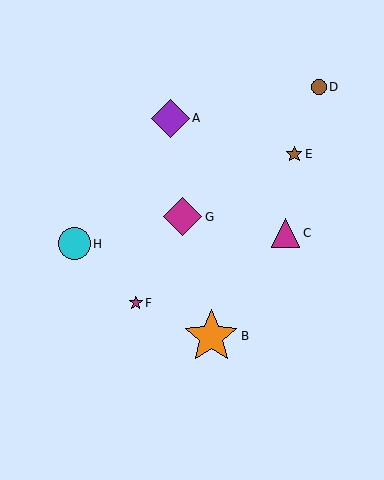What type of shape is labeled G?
Shape G is a magenta diamond.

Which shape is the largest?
The orange star (labeled B) is the largest.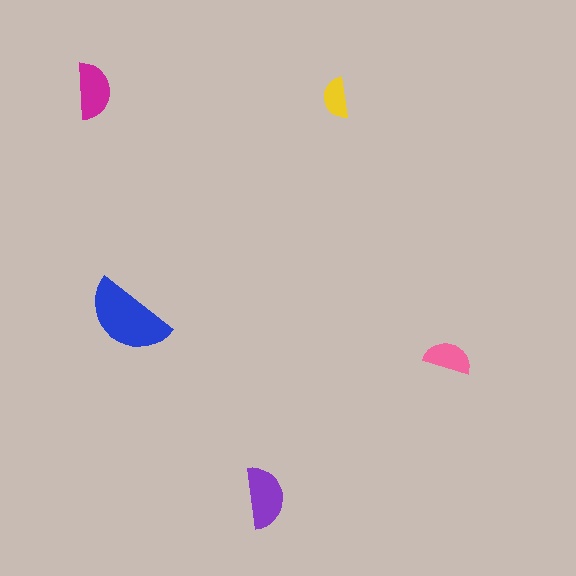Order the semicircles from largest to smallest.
the blue one, the purple one, the magenta one, the pink one, the yellow one.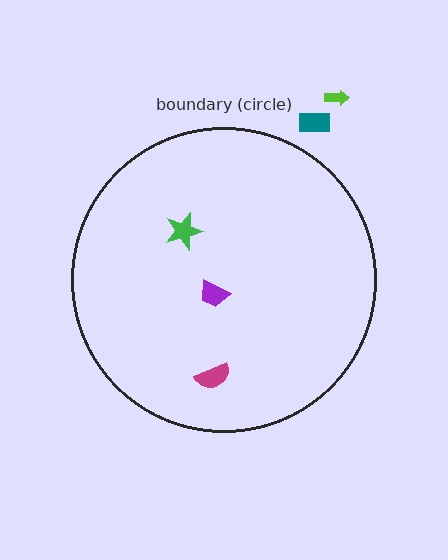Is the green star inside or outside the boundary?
Inside.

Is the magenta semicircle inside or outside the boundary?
Inside.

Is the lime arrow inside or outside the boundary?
Outside.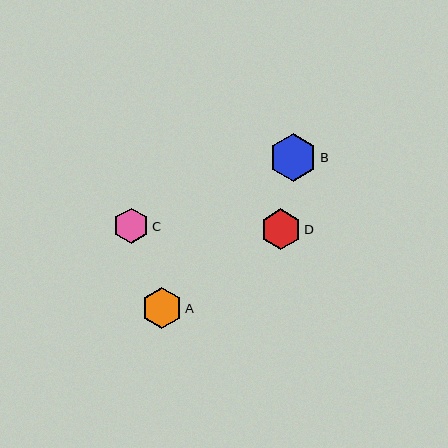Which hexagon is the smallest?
Hexagon C is the smallest with a size of approximately 35 pixels.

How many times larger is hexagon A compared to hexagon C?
Hexagon A is approximately 1.2 times the size of hexagon C.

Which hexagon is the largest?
Hexagon B is the largest with a size of approximately 48 pixels.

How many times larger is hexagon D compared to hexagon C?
Hexagon D is approximately 1.2 times the size of hexagon C.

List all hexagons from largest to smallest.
From largest to smallest: B, D, A, C.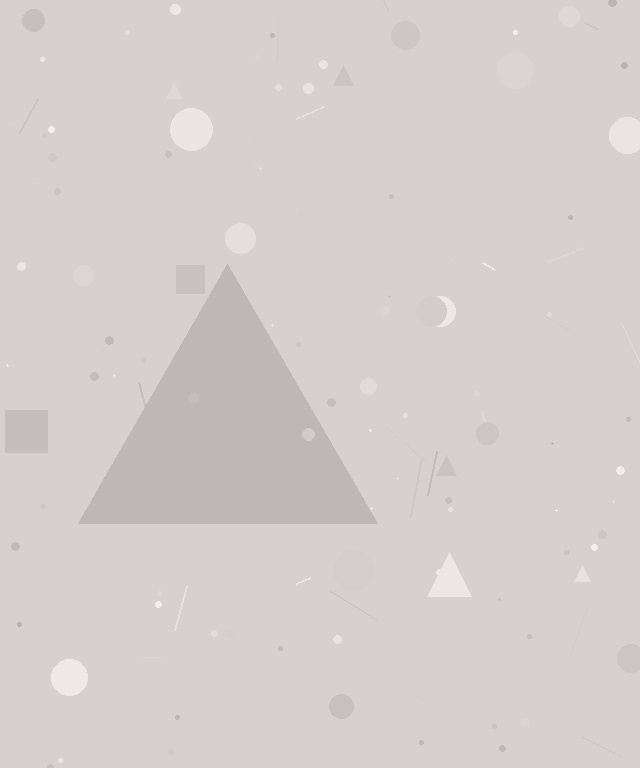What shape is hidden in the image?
A triangle is hidden in the image.